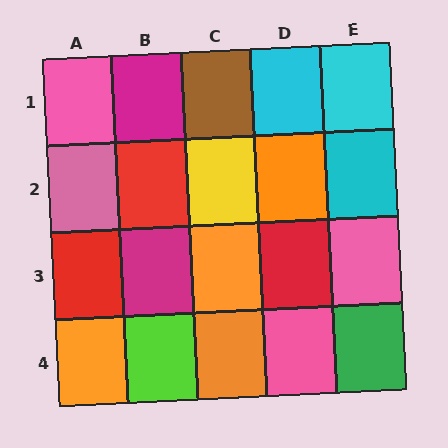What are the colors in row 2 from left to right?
Pink, red, yellow, orange, cyan.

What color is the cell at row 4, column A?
Orange.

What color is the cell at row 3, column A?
Red.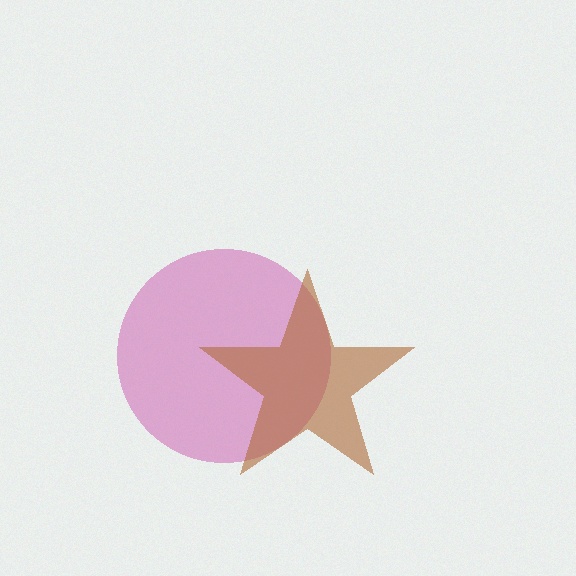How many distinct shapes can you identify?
There are 2 distinct shapes: a magenta circle, a brown star.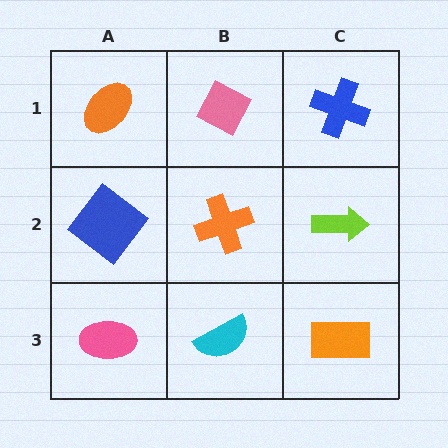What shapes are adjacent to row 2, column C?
A blue cross (row 1, column C), an orange rectangle (row 3, column C), an orange cross (row 2, column B).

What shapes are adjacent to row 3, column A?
A blue diamond (row 2, column A), a cyan semicircle (row 3, column B).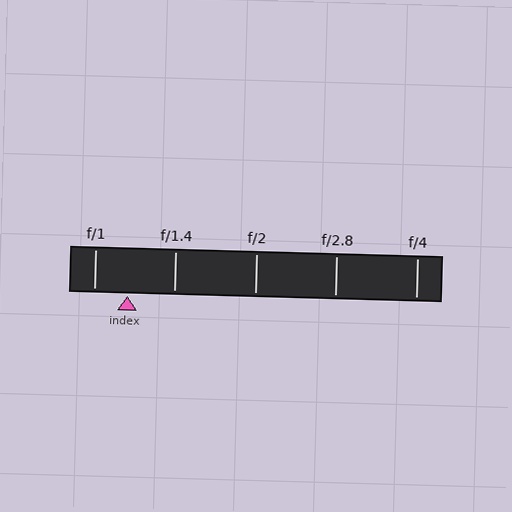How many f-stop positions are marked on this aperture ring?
There are 5 f-stop positions marked.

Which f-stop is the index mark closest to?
The index mark is closest to f/1.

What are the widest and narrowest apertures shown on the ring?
The widest aperture shown is f/1 and the narrowest is f/4.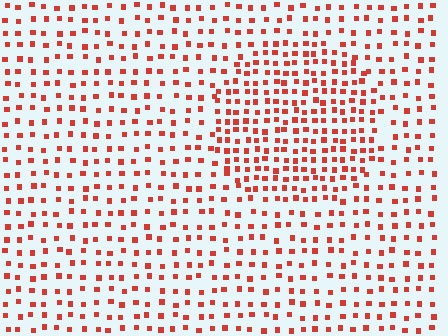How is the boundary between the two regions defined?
The boundary is defined by a change in element density (approximately 1.8x ratio). All elements are the same color, size, and shape.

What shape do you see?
I see a circle.